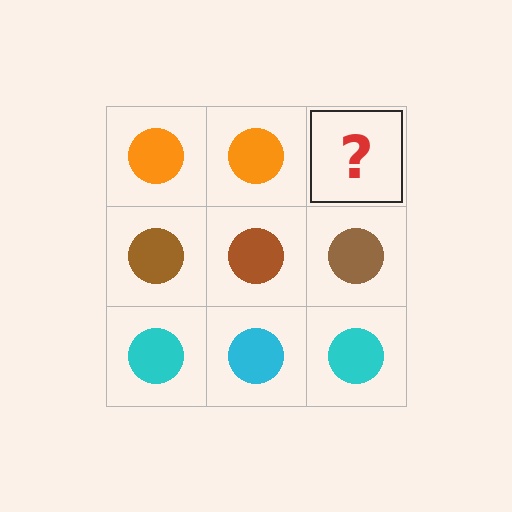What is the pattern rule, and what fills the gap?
The rule is that each row has a consistent color. The gap should be filled with an orange circle.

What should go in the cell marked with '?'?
The missing cell should contain an orange circle.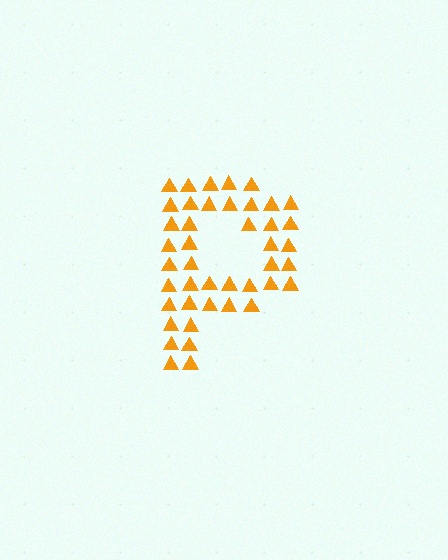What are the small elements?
The small elements are triangles.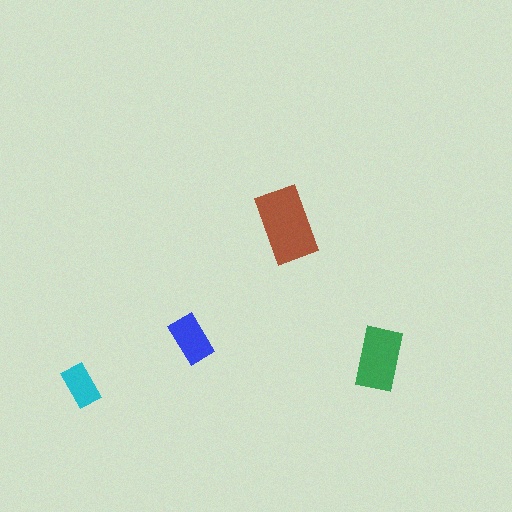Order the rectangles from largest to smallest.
the brown one, the green one, the blue one, the cyan one.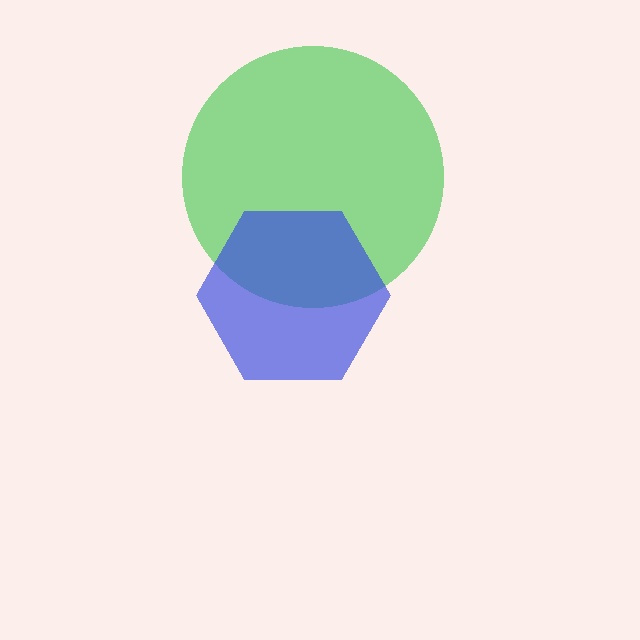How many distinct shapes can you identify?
There are 2 distinct shapes: a green circle, a blue hexagon.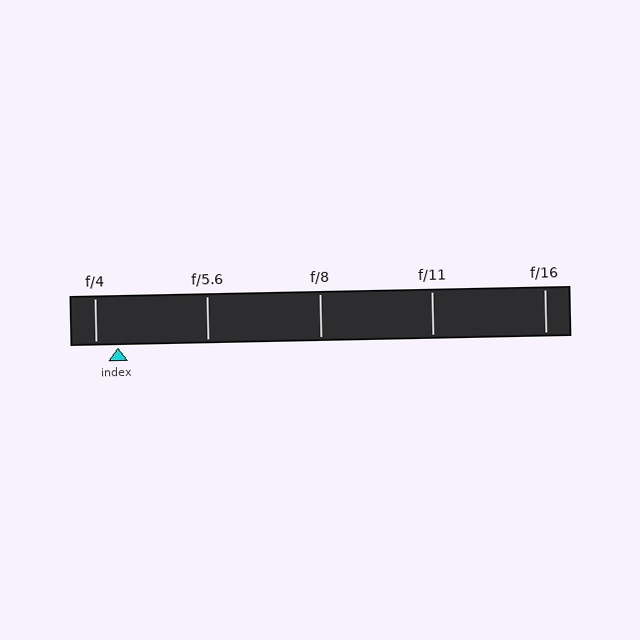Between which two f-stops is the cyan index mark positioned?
The index mark is between f/4 and f/5.6.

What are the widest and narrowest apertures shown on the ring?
The widest aperture shown is f/4 and the narrowest is f/16.